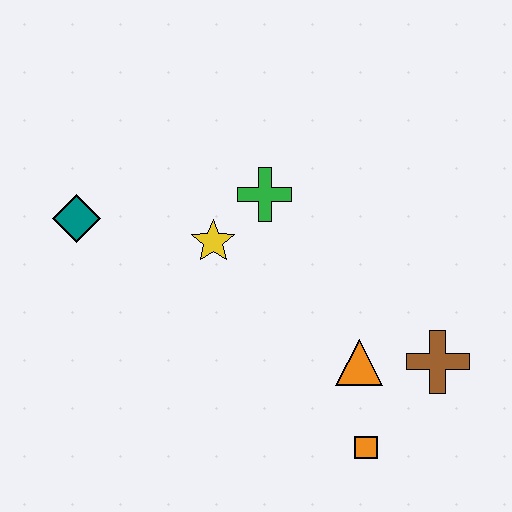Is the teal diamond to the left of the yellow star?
Yes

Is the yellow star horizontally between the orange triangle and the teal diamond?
Yes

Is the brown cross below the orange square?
No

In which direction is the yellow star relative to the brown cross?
The yellow star is to the left of the brown cross.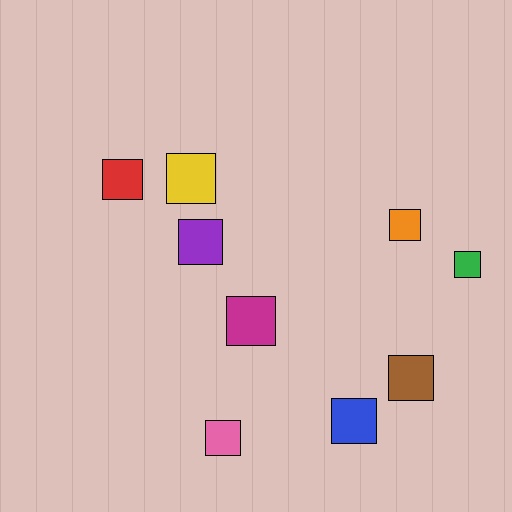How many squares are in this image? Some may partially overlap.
There are 9 squares.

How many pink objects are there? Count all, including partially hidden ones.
There is 1 pink object.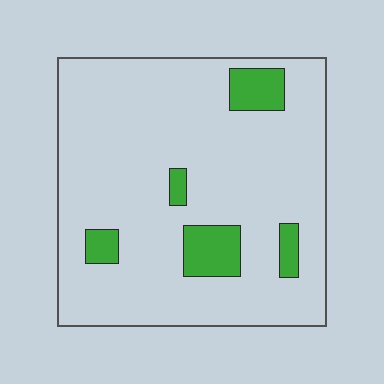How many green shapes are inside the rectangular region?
5.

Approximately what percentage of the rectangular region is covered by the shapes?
Approximately 10%.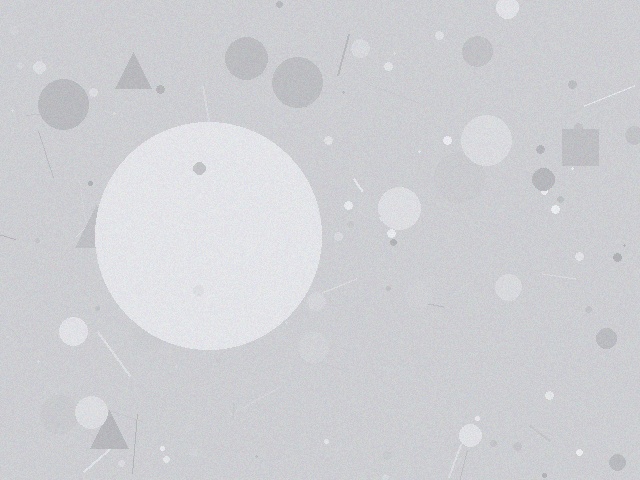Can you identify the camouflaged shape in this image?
The camouflaged shape is a circle.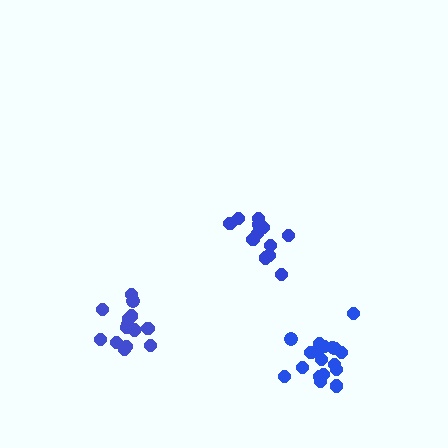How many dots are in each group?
Group 1: 13 dots, Group 2: 14 dots, Group 3: 18 dots (45 total).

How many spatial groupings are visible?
There are 3 spatial groupings.